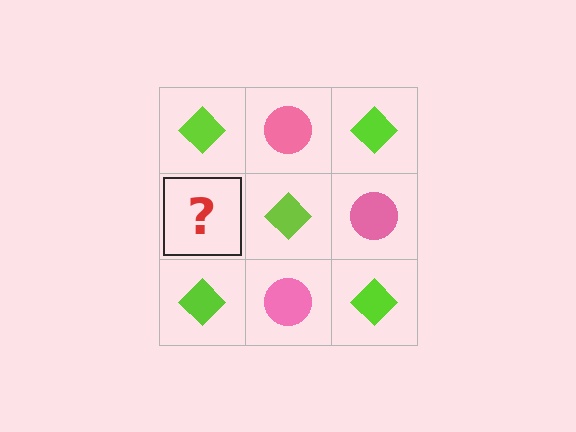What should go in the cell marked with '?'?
The missing cell should contain a pink circle.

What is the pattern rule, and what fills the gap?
The rule is that it alternates lime diamond and pink circle in a checkerboard pattern. The gap should be filled with a pink circle.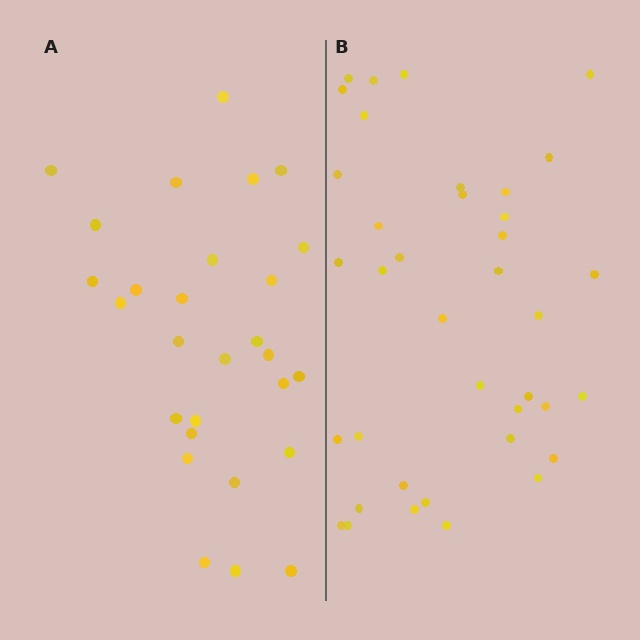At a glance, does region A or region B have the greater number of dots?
Region B (the right region) has more dots.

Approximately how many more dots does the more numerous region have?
Region B has roughly 10 or so more dots than region A.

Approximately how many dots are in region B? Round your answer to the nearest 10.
About 40 dots. (The exact count is 38, which rounds to 40.)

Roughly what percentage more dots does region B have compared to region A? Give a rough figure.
About 35% more.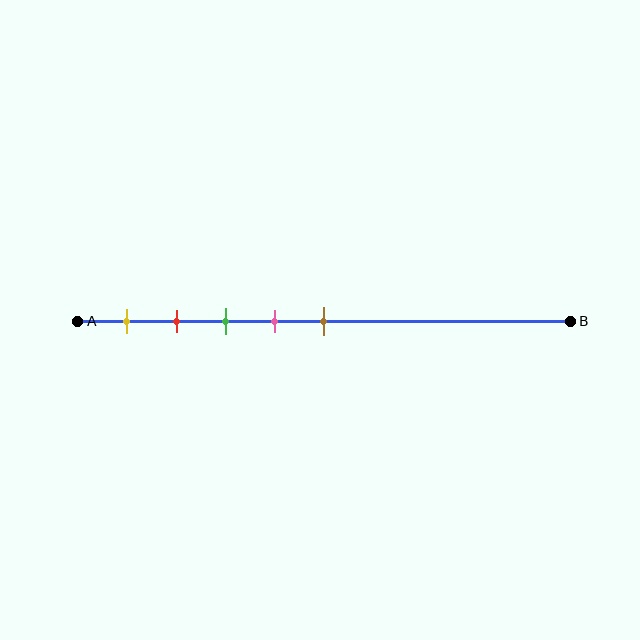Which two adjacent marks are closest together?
The red and green marks are the closest adjacent pair.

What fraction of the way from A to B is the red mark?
The red mark is approximately 20% (0.2) of the way from A to B.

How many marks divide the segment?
There are 5 marks dividing the segment.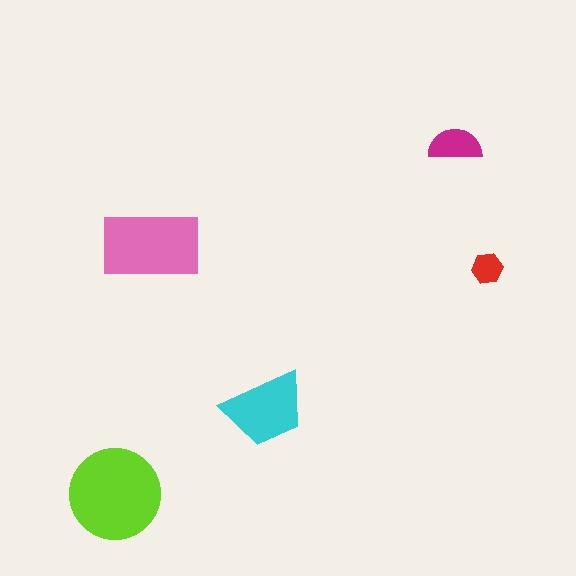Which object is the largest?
The lime circle.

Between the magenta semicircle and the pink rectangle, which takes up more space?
The pink rectangle.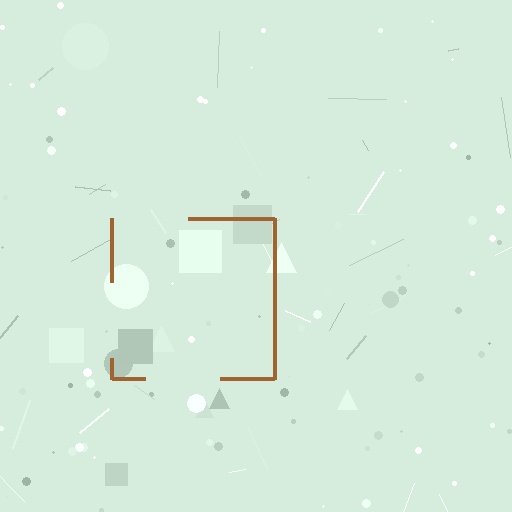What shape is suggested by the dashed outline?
The dashed outline suggests a square.